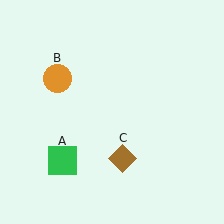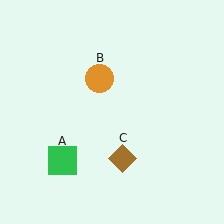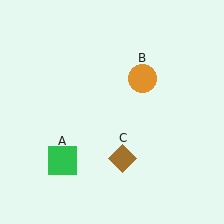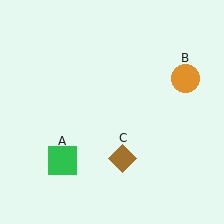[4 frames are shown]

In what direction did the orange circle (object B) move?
The orange circle (object B) moved right.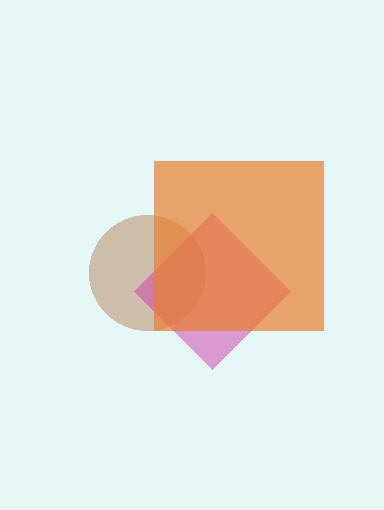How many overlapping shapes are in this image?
There are 3 overlapping shapes in the image.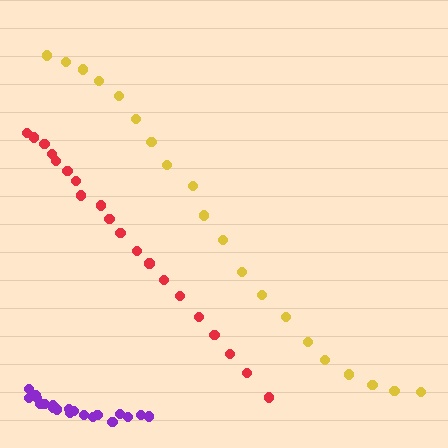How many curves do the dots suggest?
There are 3 distinct paths.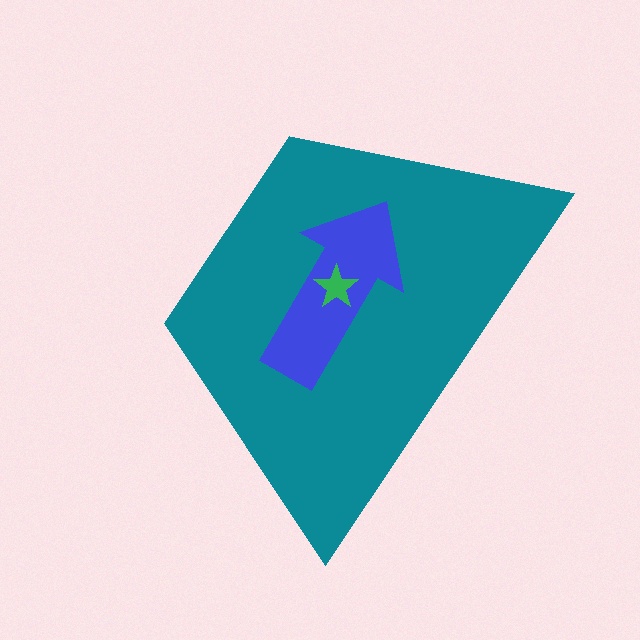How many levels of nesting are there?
3.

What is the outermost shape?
The teal trapezoid.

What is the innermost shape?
The green star.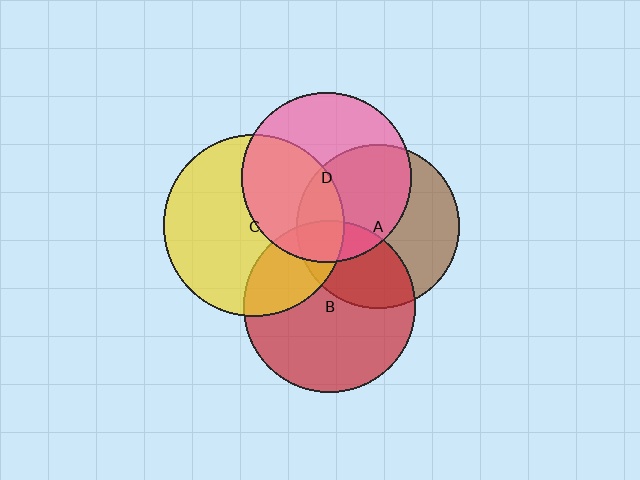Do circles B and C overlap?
Yes.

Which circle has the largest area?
Circle C (yellow).